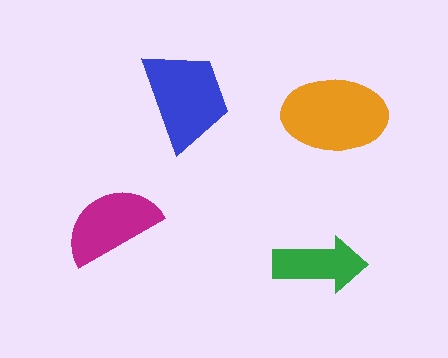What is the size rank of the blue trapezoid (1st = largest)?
2nd.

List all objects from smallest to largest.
The green arrow, the magenta semicircle, the blue trapezoid, the orange ellipse.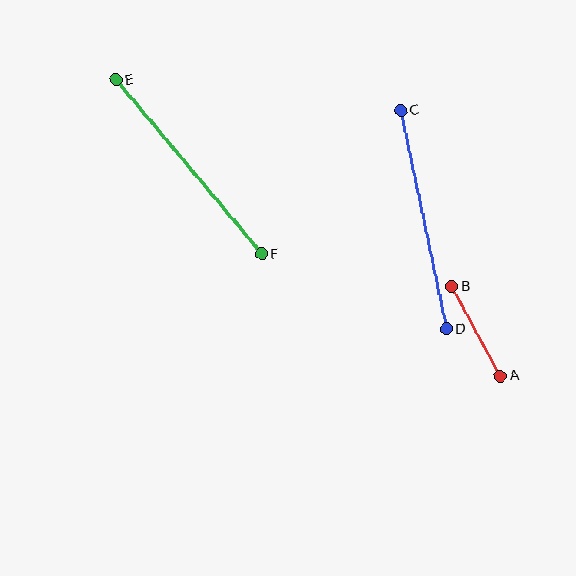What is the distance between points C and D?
The distance is approximately 223 pixels.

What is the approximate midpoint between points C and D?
The midpoint is at approximately (424, 220) pixels.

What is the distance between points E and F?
The distance is approximately 227 pixels.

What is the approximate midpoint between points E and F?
The midpoint is at approximately (189, 167) pixels.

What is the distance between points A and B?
The distance is approximately 102 pixels.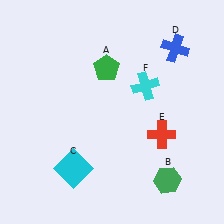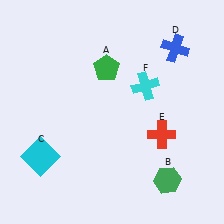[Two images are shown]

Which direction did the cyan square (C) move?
The cyan square (C) moved left.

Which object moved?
The cyan square (C) moved left.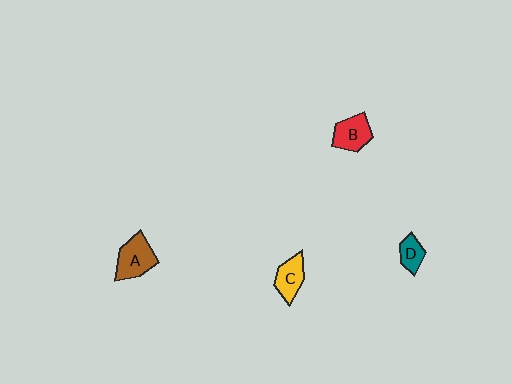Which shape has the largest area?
Shape A (brown).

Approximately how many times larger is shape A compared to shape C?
Approximately 1.3 times.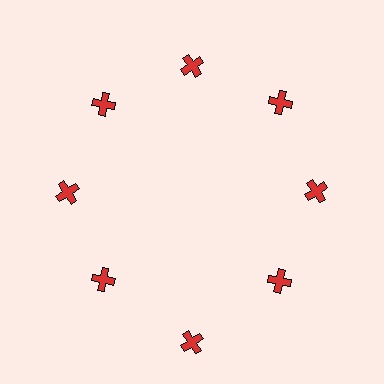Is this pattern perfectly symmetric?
No. The 8 red crosses are arranged in a ring, but one element near the 6 o'clock position is pushed outward from the center, breaking the 8-fold rotational symmetry.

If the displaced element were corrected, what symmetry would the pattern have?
It would have 8-fold rotational symmetry — the pattern would map onto itself every 45 degrees.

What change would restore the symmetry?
The symmetry would be restored by moving it inward, back onto the ring so that all 8 crosses sit at equal angles and equal distance from the center.